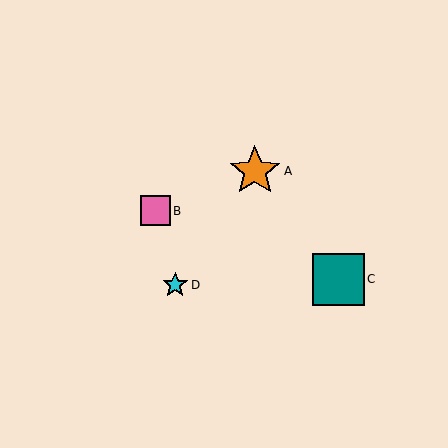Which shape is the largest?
The teal square (labeled C) is the largest.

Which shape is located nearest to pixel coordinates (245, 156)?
The orange star (labeled A) at (255, 171) is nearest to that location.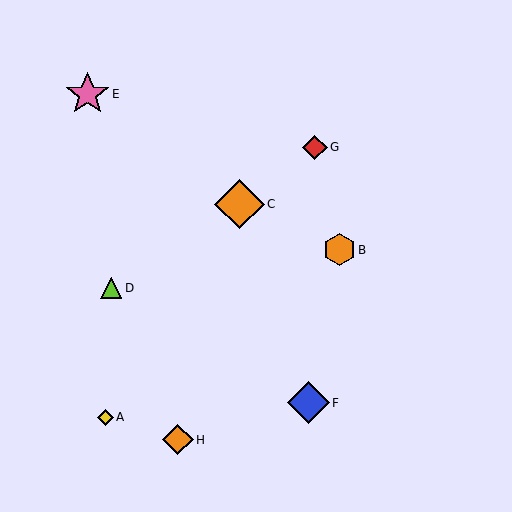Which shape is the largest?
The orange diamond (labeled C) is the largest.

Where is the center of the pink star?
The center of the pink star is at (87, 94).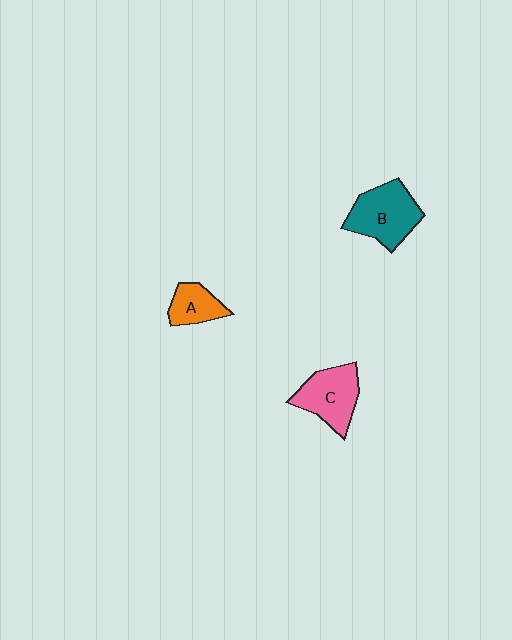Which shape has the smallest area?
Shape A (orange).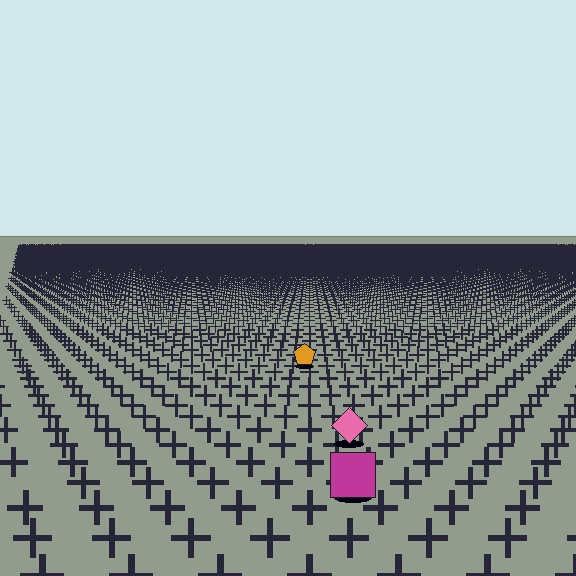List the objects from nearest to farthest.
From nearest to farthest: the magenta square, the pink diamond, the orange pentagon.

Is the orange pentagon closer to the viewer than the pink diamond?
No. The pink diamond is closer — you can tell from the texture gradient: the ground texture is coarser near it.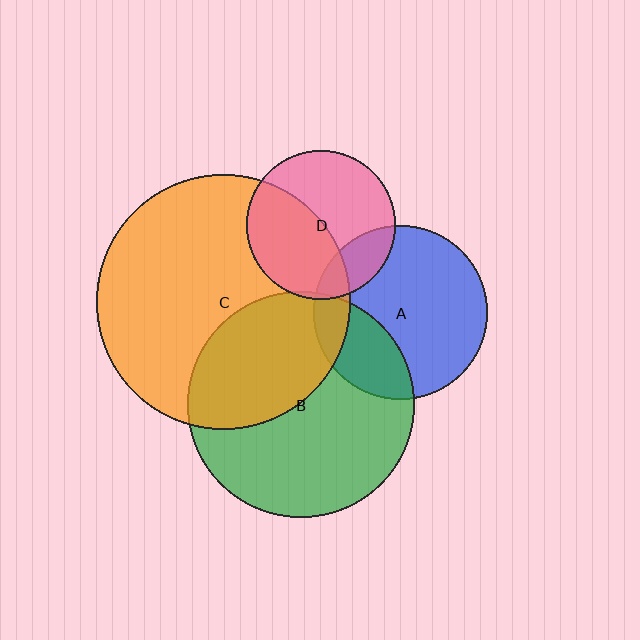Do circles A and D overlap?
Yes.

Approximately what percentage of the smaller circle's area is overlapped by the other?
Approximately 20%.